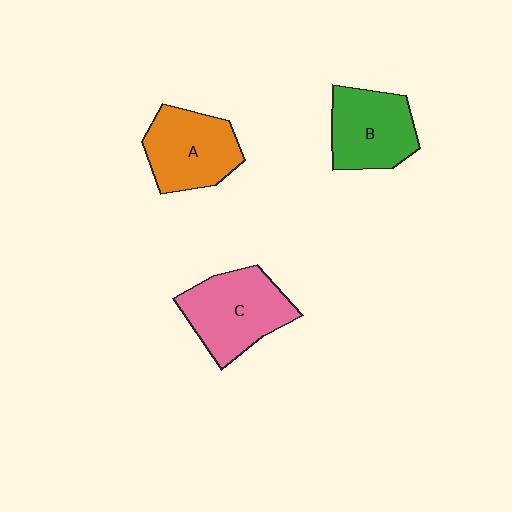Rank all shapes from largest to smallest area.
From largest to smallest: C (pink), A (orange), B (green).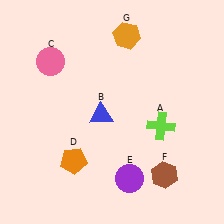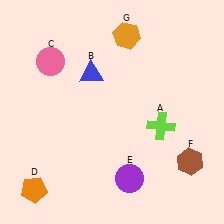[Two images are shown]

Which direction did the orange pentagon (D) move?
The orange pentagon (D) moved left.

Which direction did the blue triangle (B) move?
The blue triangle (B) moved up.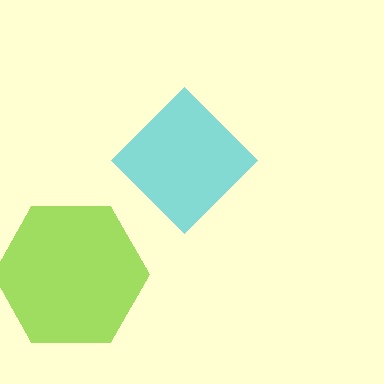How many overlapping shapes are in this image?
There are 2 overlapping shapes in the image.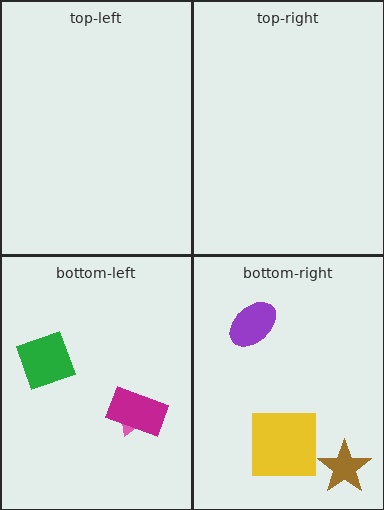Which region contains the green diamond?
The bottom-left region.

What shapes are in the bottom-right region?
The yellow square, the brown star, the purple ellipse.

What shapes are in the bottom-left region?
The green diamond, the pink triangle, the magenta rectangle.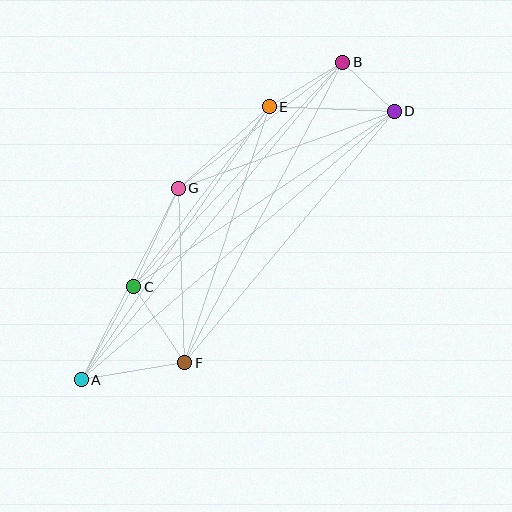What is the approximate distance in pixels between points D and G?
The distance between D and G is approximately 229 pixels.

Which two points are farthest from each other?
Points A and D are farthest from each other.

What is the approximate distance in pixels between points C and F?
The distance between C and F is approximately 91 pixels.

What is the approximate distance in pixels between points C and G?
The distance between C and G is approximately 108 pixels.